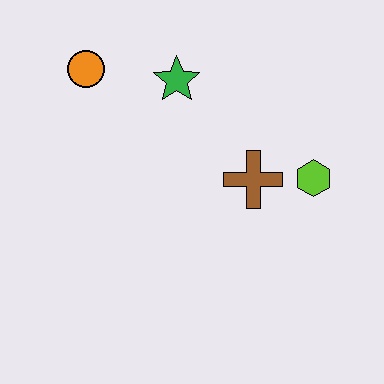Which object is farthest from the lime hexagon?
The orange circle is farthest from the lime hexagon.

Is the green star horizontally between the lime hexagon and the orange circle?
Yes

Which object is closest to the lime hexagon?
The brown cross is closest to the lime hexagon.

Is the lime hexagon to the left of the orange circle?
No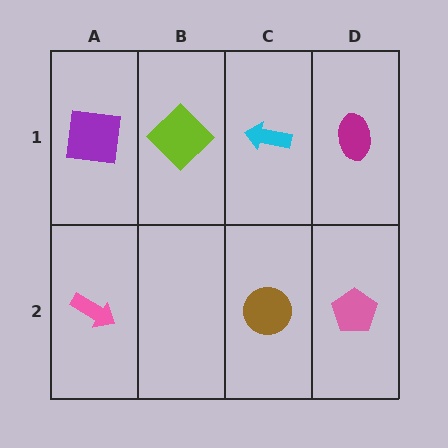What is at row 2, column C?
A brown circle.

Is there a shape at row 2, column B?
No, that cell is empty.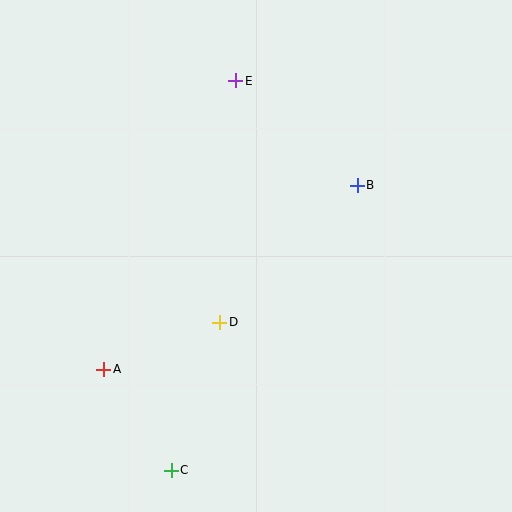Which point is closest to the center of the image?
Point D at (220, 322) is closest to the center.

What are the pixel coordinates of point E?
Point E is at (236, 81).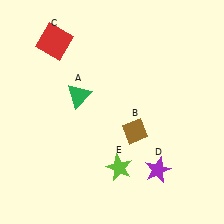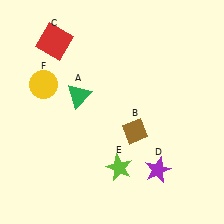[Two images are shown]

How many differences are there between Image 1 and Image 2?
There is 1 difference between the two images.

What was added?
A yellow circle (F) was added in Image 2.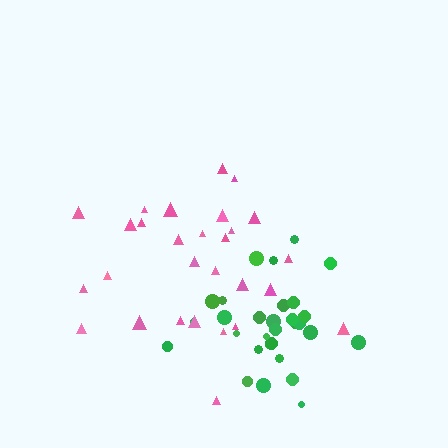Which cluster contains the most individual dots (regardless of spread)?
Green (30).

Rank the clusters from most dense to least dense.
green, pink.